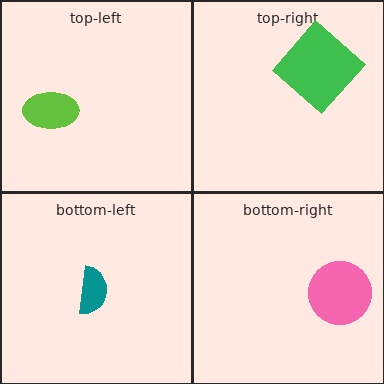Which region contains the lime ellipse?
The top-left region.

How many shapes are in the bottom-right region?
1.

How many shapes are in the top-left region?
1.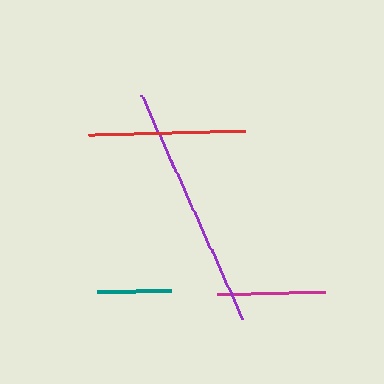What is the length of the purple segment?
The purple segment is approximately 245 pixels long.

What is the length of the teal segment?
The teal segment is approximately 75 pixels long.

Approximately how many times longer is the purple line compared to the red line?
The purple line is approximately 1.6 times the length of the red line.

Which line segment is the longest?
The purple line is the longest at approximately 245 pixels.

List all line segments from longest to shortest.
From longest to shortest: purple, red, magenta, teal.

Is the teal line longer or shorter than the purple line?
The purple line is longer than the teal line.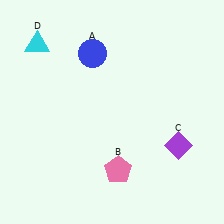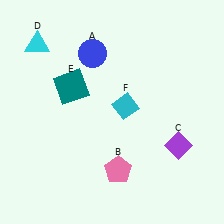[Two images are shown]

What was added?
A teal square (E), a cyan diamond (F) were added in Image 2.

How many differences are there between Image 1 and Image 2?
There are 2 differences between the two images.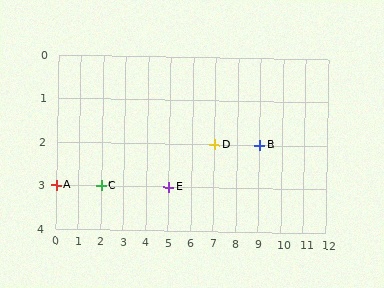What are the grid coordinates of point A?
Point A is at grid coordinates (0, 3).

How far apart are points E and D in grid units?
Points E and D are 2 columns and 1 row apart (about 2.2 grid units diagonally).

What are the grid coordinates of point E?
Point E is at grid coordinates (5, 3).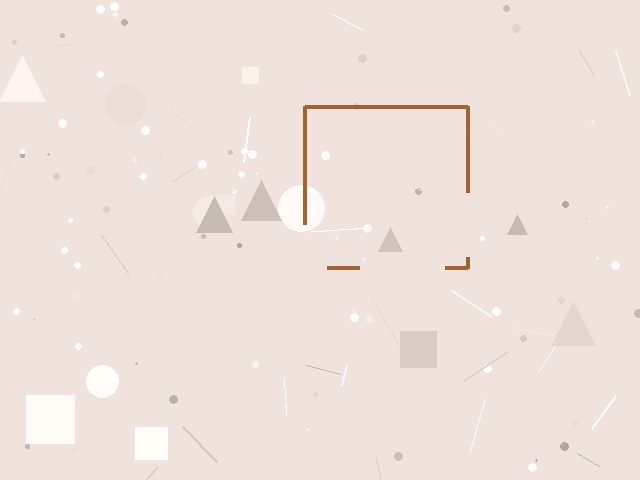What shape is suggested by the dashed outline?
The dashed outline suggests a square.